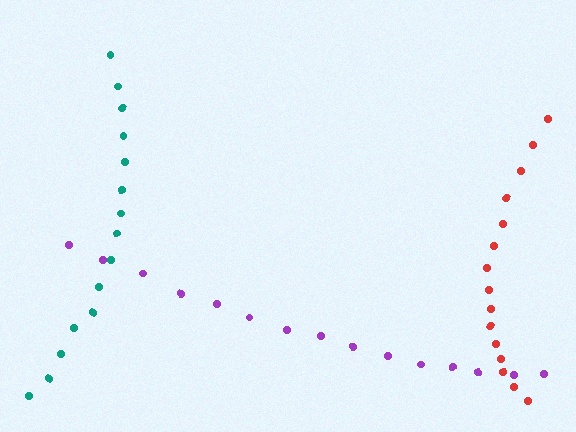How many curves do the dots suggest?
There are 3 distinct paths.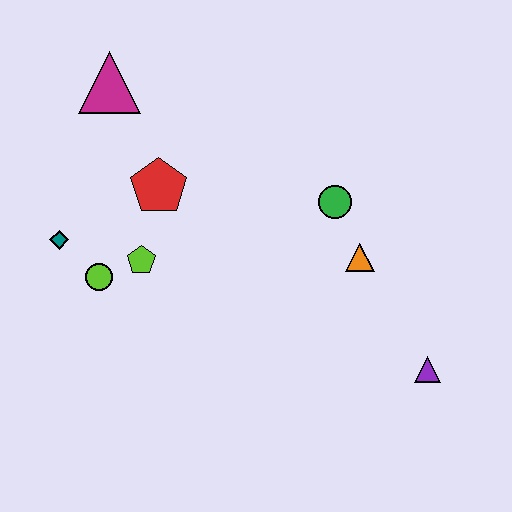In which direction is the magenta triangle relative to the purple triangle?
The magenta triangle is to the left of the purple triangle.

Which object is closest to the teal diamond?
The lime circle is closest to the teal diamond.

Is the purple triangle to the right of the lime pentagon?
Yes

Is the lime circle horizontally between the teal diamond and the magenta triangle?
Yes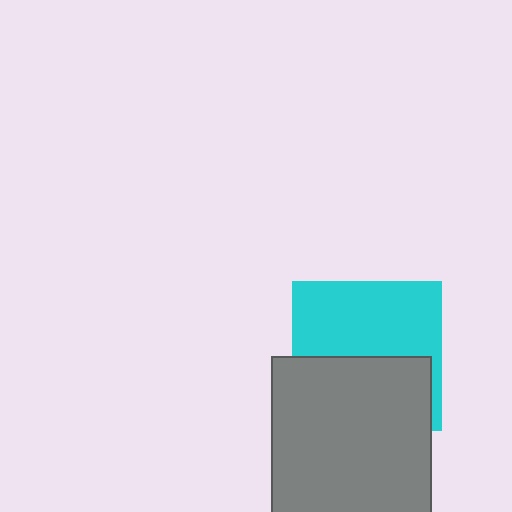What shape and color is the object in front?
The object in front is a gray square.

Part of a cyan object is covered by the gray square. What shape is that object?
It is a square.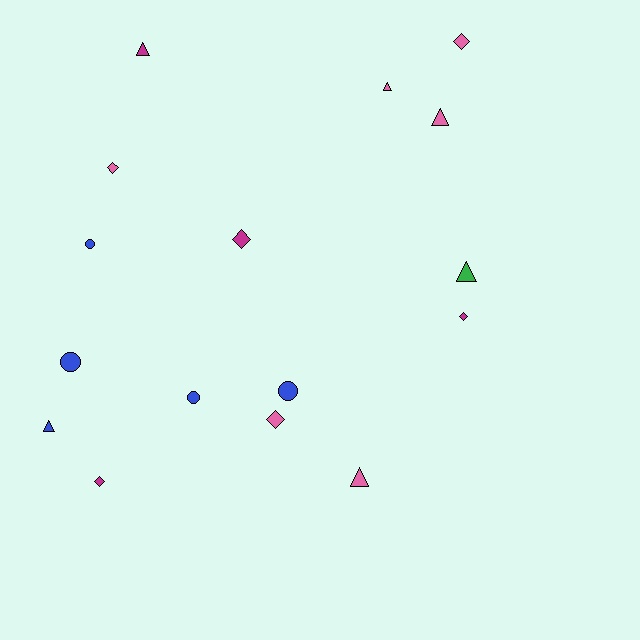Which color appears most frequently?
Pink, with 6 objects.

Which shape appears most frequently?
Diamond, with 6 objects.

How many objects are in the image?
There are 16 objects.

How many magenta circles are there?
There are no magenta circles.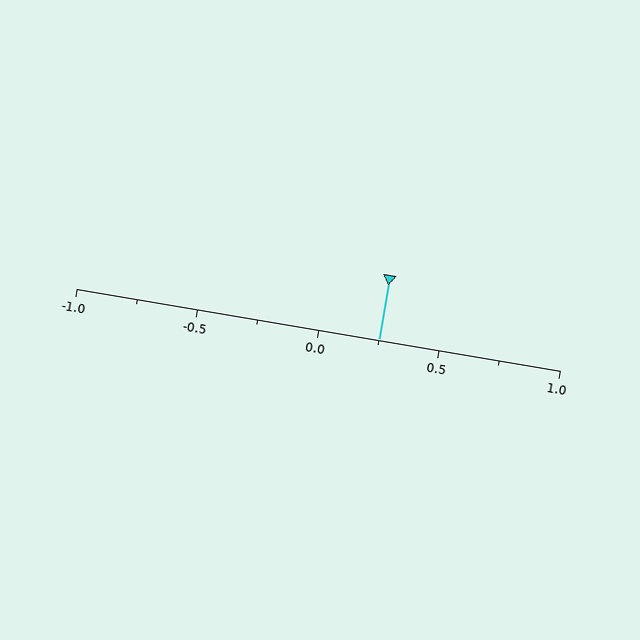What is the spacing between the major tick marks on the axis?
The major ticks are spaced 0.5 apart.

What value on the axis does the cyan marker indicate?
The marker indicates approximately 0.25.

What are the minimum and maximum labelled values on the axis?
The axis runs from -1.0 to 1.0.